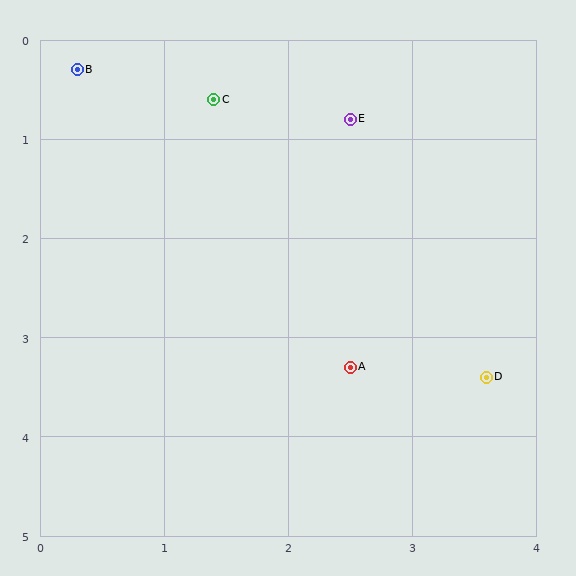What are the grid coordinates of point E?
Point E is at approximately (2.5, 0.8).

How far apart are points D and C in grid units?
Points D and C are about 3.6 grid units apart.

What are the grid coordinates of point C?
Point C is at approximately (1.4, 0.6).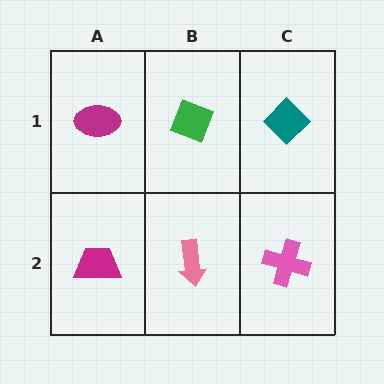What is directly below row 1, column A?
A magenta trapezoid.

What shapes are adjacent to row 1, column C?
A pink cross (row 2, column C), a green diamond (row 1, column B).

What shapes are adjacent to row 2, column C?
A teal diamond (row 1, column C), a pink arrow (row 2, column B).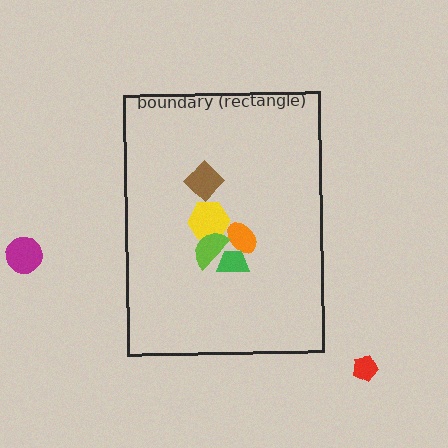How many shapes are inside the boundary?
5 inside, 2 outside.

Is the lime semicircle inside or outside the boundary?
Inside.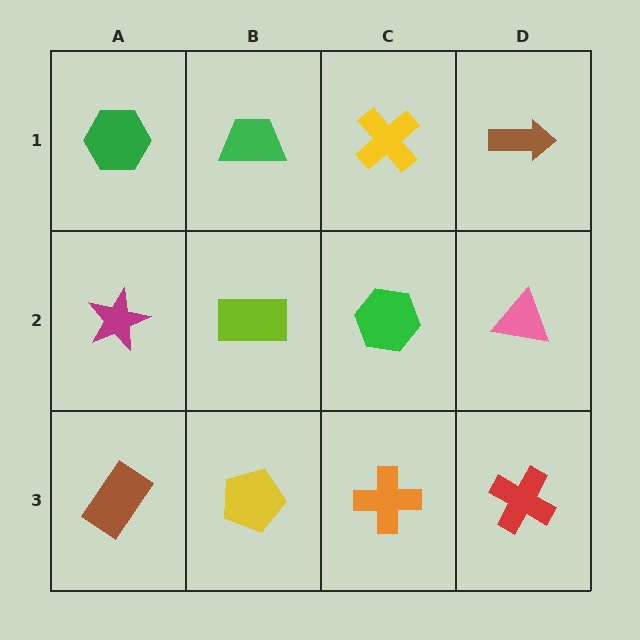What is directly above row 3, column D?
A pink triangle.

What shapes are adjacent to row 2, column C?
A yellow cross (row 1, column C), an orange cross (row 3, column C), a lime rectangle (row 2, column B), a pink triangle (row 2, column D).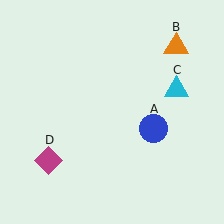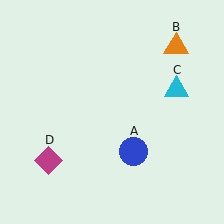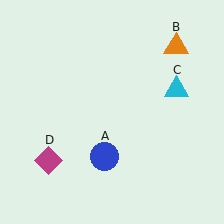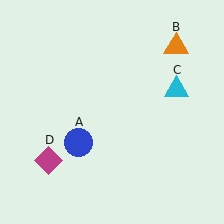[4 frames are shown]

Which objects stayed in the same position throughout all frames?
Orange triangle (object B) and cyan triangle (object C) and magenta diamond (object D) remained stationary.